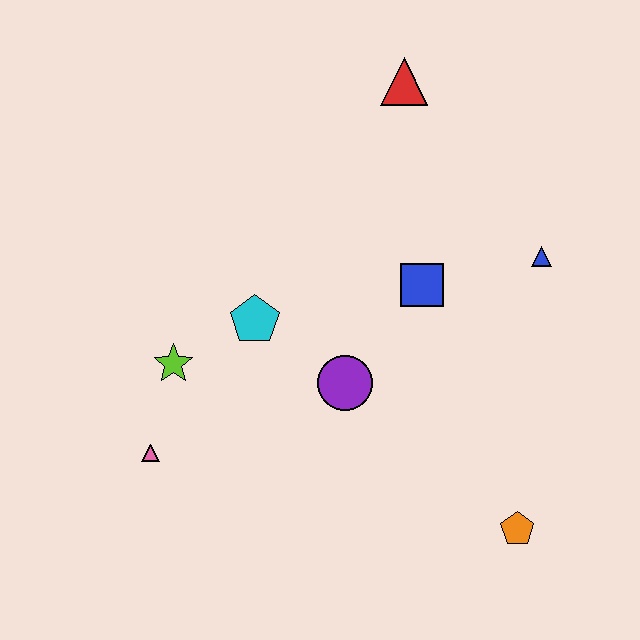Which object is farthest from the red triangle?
The orange pentagon is farthest from the red triangle.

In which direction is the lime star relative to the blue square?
The lime star is to the left of the blue square.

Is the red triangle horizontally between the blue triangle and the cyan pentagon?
Yes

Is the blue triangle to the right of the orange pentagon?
Yes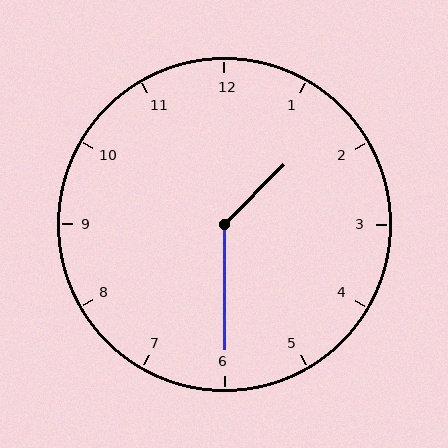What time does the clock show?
1:30.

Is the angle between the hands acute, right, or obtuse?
It is obtuse.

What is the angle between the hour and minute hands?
Approximately 135 degrees.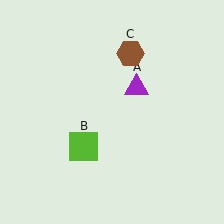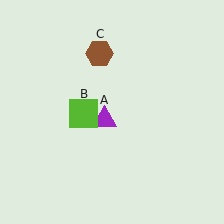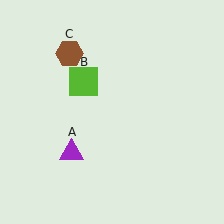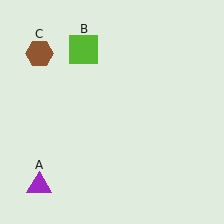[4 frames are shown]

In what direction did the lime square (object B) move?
The lime square (object B) moved up.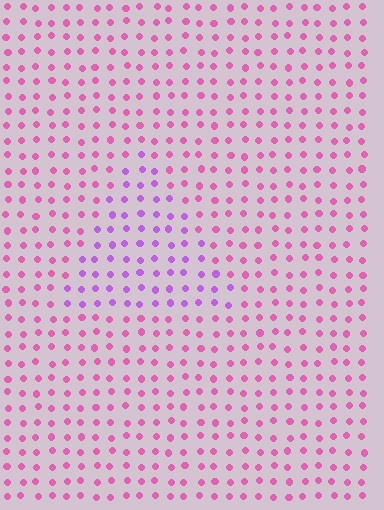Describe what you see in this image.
The image is filled with small pink elements in a uniform arrangement. A triangle-shaped region is visible where the elements are tinted to a slightly different hue, forming a subtle color boundary.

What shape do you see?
I see a triangle.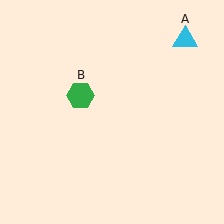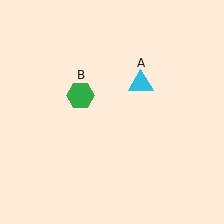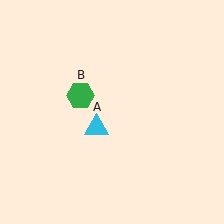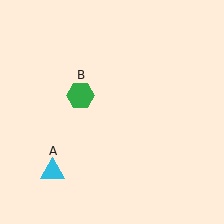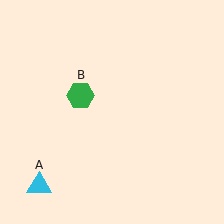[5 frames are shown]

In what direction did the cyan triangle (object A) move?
The cyan triangle (object A) moved down and to the left.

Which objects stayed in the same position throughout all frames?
Green hexagon (object B) remained stationary.